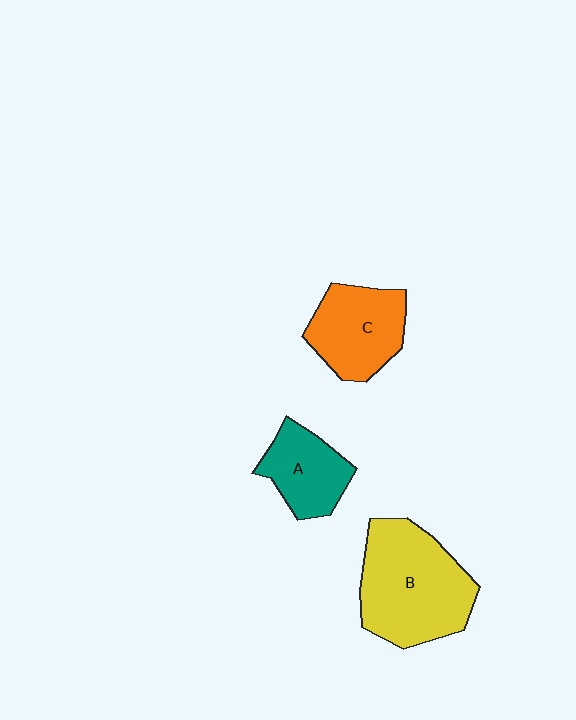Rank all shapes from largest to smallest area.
From largest to smallest: B (yellow), C (orange), A (teal).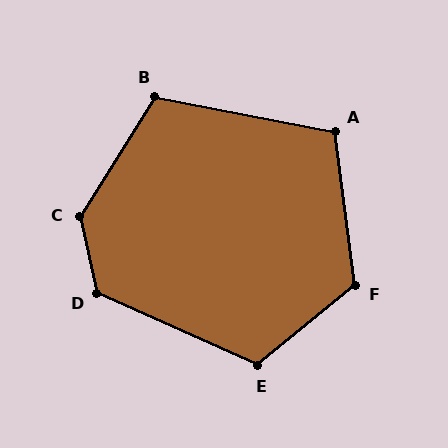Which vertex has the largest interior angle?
C, at approximately 135 degrees.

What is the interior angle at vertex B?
Approximately 111 degrees (obtuse).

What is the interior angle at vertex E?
Approximately 117 degrees (obtuse).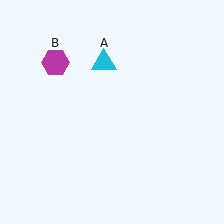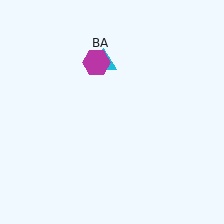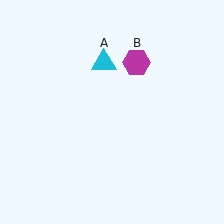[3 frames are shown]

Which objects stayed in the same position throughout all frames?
Cyan triangle (object A) remained stationary.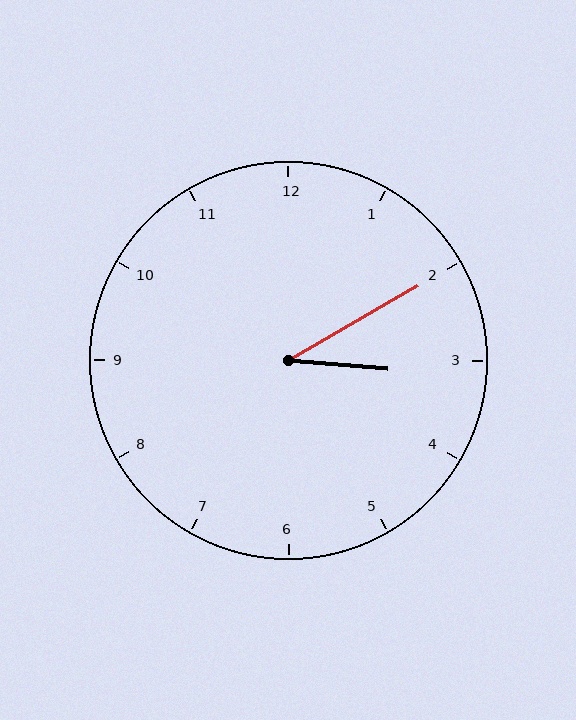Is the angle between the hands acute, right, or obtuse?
It is acute.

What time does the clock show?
3:10.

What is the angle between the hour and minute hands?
Approximately 35 degrees.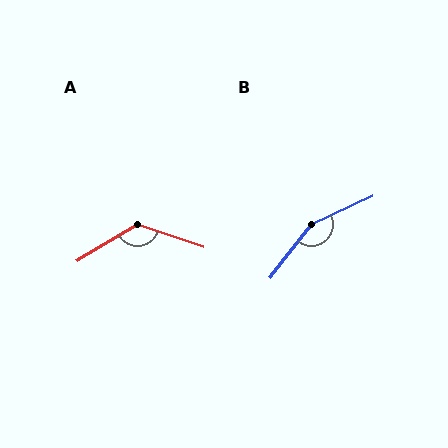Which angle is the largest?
B, at approximately 153 degrees.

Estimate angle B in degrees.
Approximately 153 degrees.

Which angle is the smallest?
A, at approximately 130 degrees.